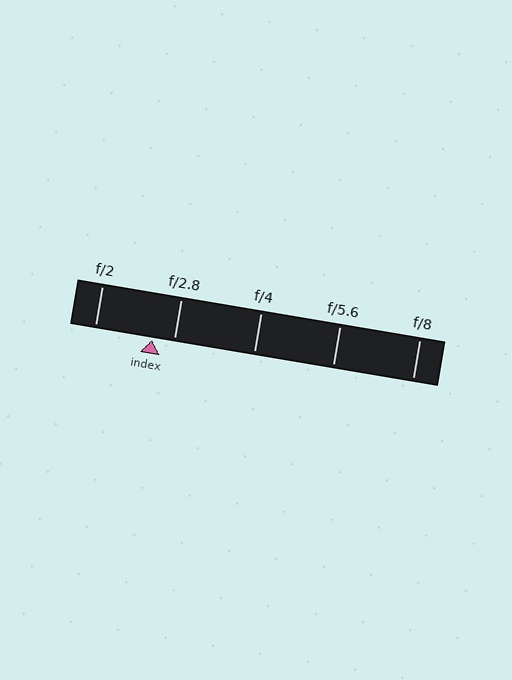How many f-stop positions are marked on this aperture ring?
There are 5 f-stop positions marked.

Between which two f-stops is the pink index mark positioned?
The index mark is between f/2 and f/2.8.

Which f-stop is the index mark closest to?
The index mark is closest to f/2.8.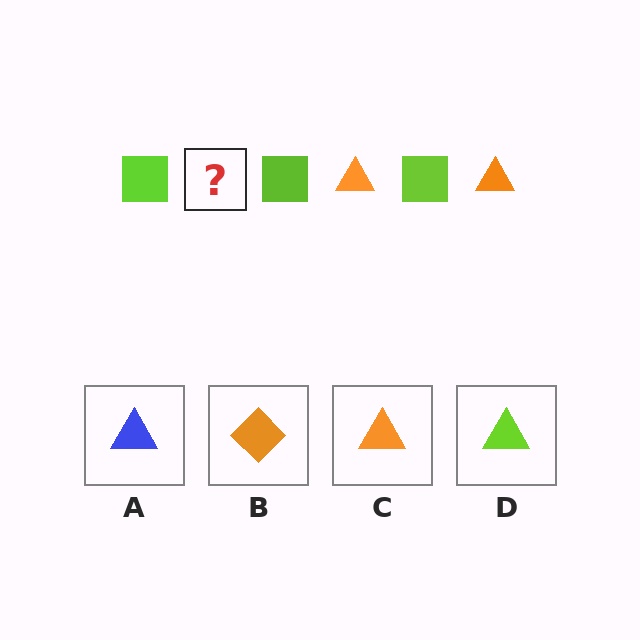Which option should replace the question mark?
Option C.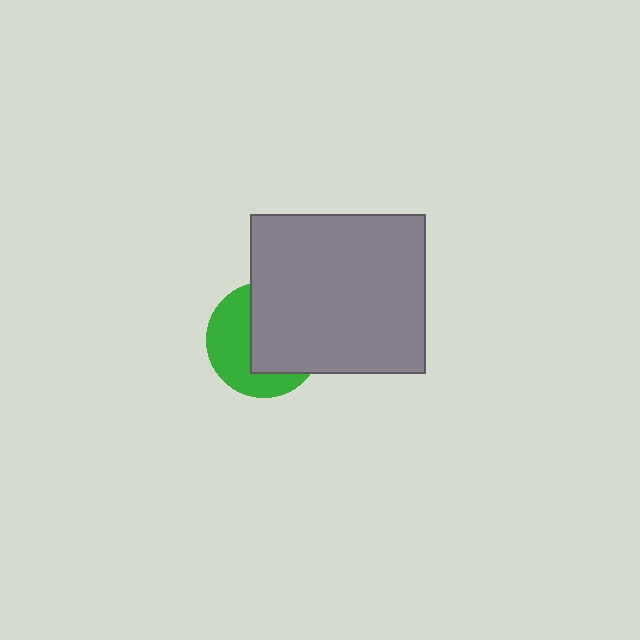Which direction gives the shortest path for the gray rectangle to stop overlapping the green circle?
Moving right gives the shortest separation.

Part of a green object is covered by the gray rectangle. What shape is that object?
It is a circle.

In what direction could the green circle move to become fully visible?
The green circle could move left. That would shift it out from behind the gray rectangle entirely.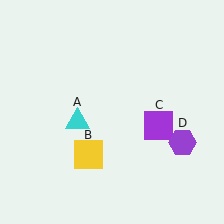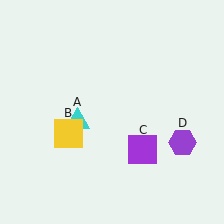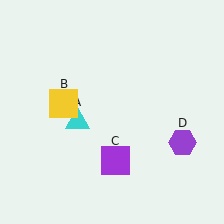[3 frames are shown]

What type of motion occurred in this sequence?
The yellow square (object B), purple square (object C) rotated clockwise around the center of the scene.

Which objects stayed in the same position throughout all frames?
Cyan triangle (object A) and purple hexagon (object D) remained stationary.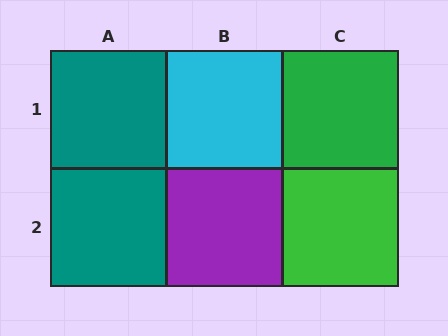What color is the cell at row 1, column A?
Teal.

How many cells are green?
2 cells are green.